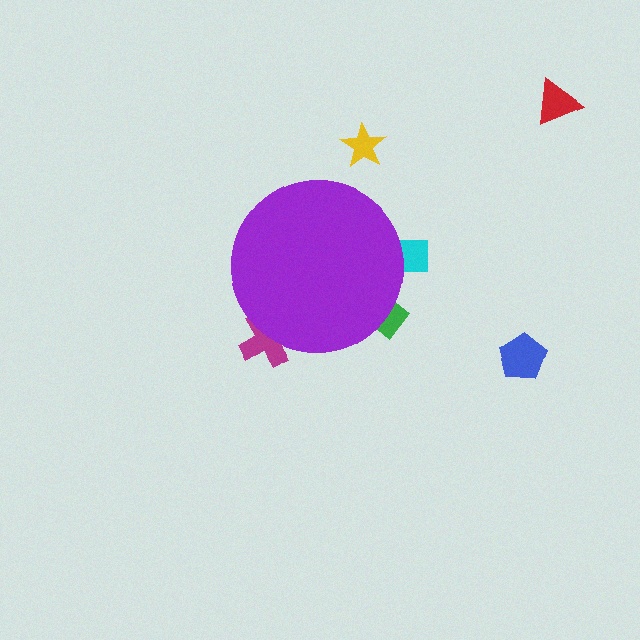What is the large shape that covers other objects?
A purple circle.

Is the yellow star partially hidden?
No, the yellow star is fully visible.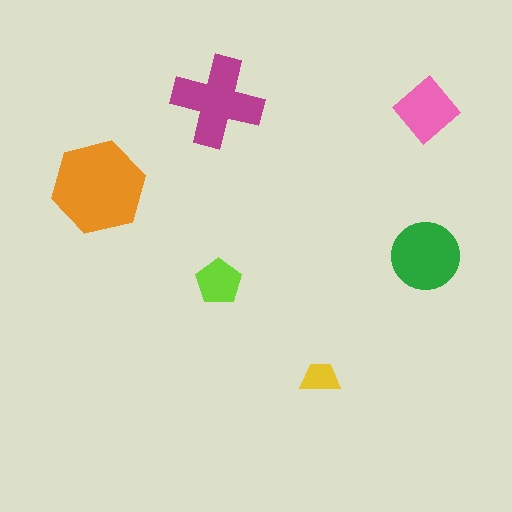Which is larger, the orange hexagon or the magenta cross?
The orange hexagon.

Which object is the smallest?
The yellow trapezoid.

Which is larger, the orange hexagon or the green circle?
The orange hexagon.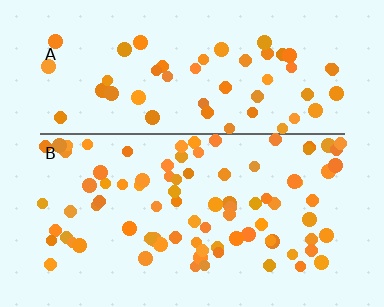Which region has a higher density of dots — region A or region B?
B (the bottom).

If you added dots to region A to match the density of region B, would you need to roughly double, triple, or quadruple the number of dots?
Approximately double.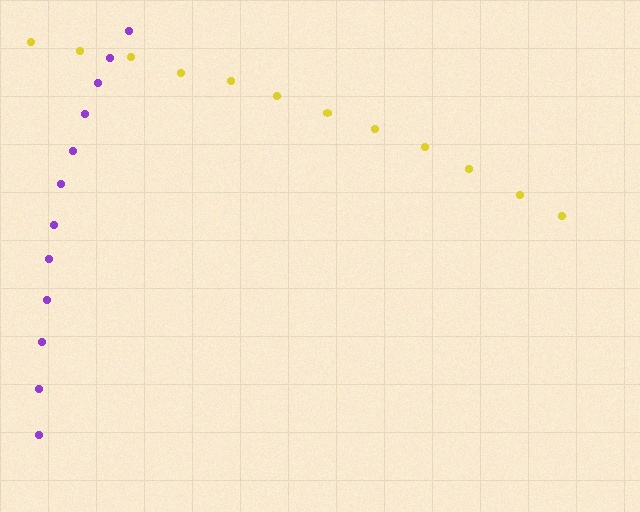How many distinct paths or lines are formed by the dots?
There are 2 distinct paths.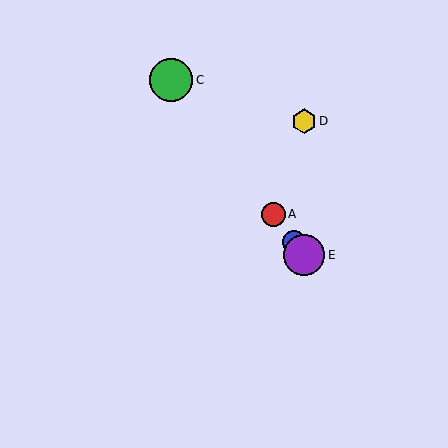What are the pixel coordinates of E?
Object E is at (304, 255).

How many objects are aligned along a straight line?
4 objects (A, B, C, E) are aligned along a straight line.